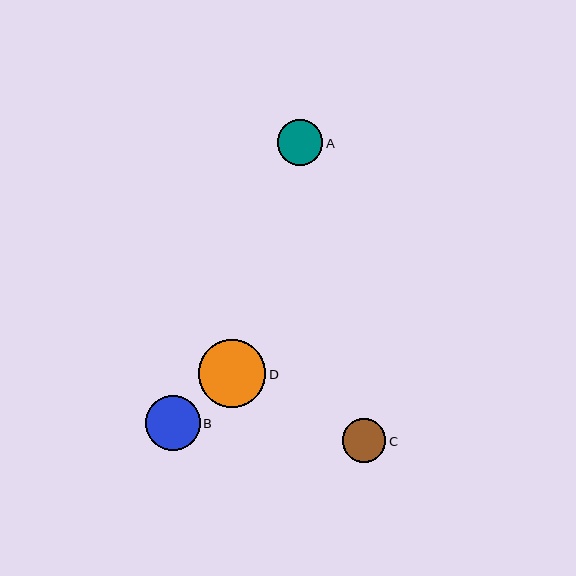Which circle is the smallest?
Circle C is the smallest with a size of approximately 44 pixels.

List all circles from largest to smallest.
From largest to smallest: D, B, A, C.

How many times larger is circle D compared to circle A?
Circle D is approximately 1.5 times the size of circle A.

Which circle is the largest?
Circle D is the largest with a size of approximately 67 pixels.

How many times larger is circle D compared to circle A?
Circle D is approximately 1.5 times the size of circle A.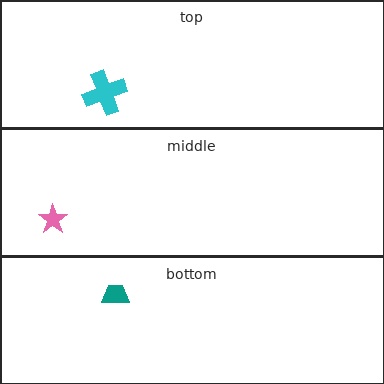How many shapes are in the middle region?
1.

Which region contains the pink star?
The middle region.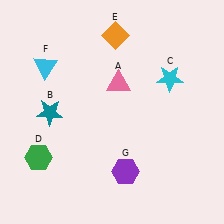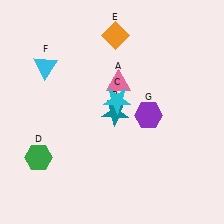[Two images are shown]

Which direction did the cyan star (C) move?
The cyan star (C) moved left.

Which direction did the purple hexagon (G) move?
The purple hexagon (G) moved up.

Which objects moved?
The objects that moved are: the teal star (B), the cyan star (C), the purple hexagon (G).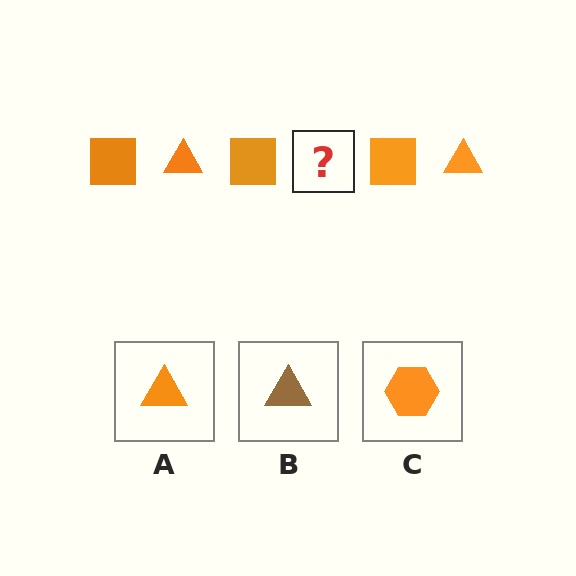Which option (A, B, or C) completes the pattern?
A.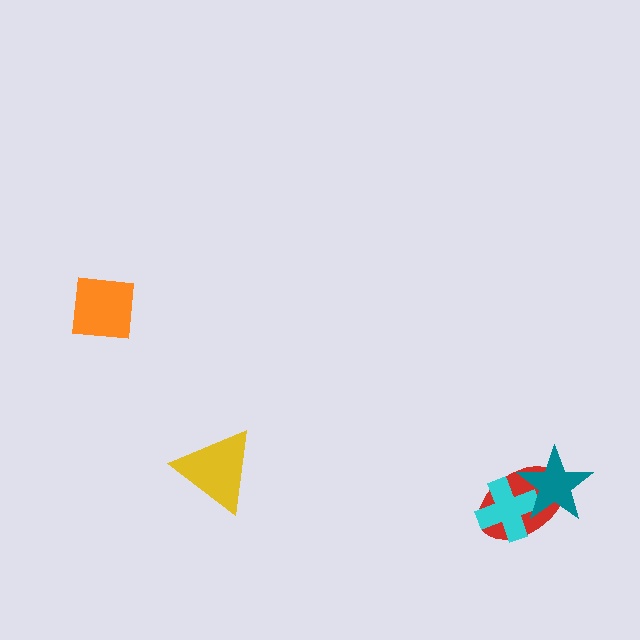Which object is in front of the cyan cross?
The teal star is in front of the cyan cross.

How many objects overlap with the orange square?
0 objects overlap with the orange square.